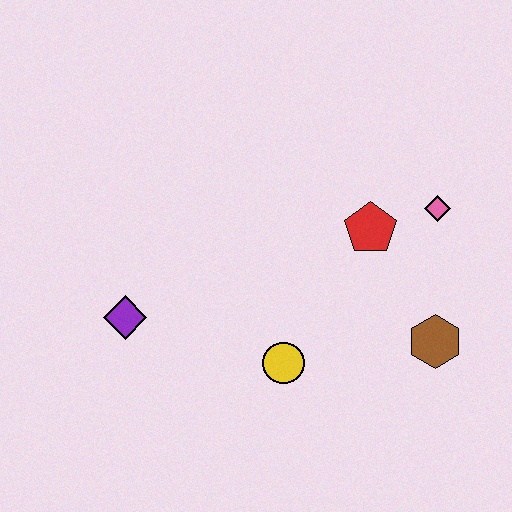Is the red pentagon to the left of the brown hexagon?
Yes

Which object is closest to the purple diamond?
The yellow circle is closest to the purple diamond.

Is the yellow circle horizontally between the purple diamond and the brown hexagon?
Yes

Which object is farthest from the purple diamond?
The pink diamond is farthest from the purple diamond.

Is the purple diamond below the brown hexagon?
No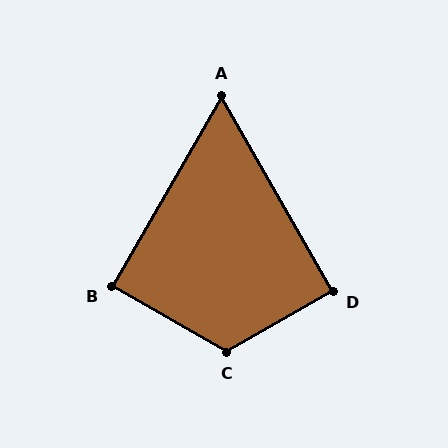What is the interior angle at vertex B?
Approximately 90 degrees (approximately right).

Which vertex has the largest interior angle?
C, at approximately 120 degrees.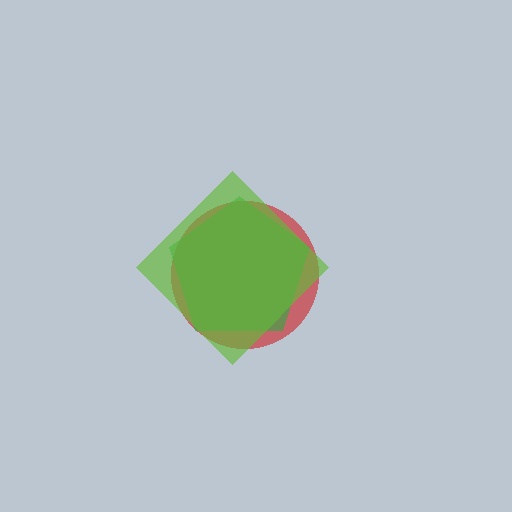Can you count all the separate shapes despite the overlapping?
Yes, there are 3 separate shapes.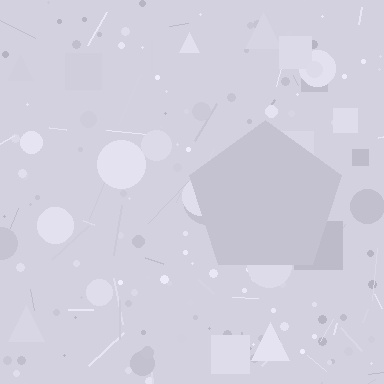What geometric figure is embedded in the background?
A pentagon is embedded in the background.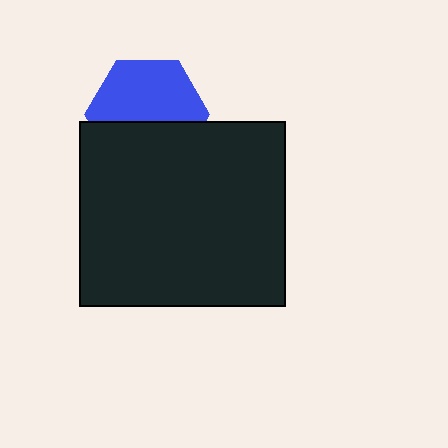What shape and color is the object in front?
The object in front is a black rectangle.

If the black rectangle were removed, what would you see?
You would see the complete blue hexagon.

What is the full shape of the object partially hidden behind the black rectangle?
The partially hidden object is a blue hexagon.